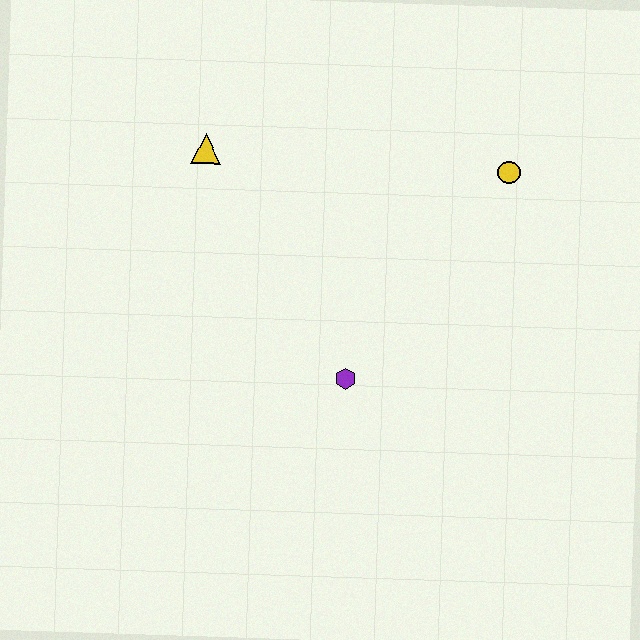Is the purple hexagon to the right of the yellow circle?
No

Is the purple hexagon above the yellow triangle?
No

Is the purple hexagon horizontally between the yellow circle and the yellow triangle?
Yes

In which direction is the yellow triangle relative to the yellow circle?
The yellow triangle is to the left of the yellow circle.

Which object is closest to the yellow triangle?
The purple hexagon is closest to the yellow triangle.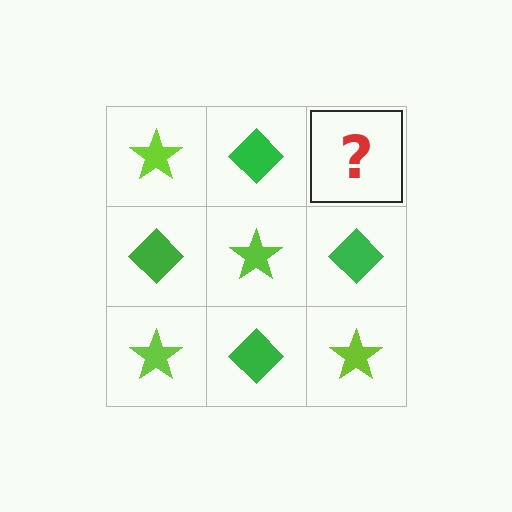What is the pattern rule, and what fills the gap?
The rule is that it alternates lime star and green diamond in a checkerboard pattern. The gap should be filled with a lime star.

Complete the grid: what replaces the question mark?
The question mark should be replaced with a lime star.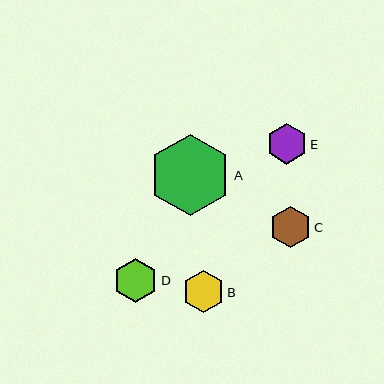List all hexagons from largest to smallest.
From largest to smallest: A, D, B, C, E.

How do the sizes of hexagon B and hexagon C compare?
Hexagon B and hexagon C are approximately the same size.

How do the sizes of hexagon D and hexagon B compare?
Hexagon D and hexagon B are approximately the same size.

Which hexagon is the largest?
Hexagon A is the largest with a size of approximately 82 pixels.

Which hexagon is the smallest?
Hexagon E is the smallest with a size of approximately 41 pixels.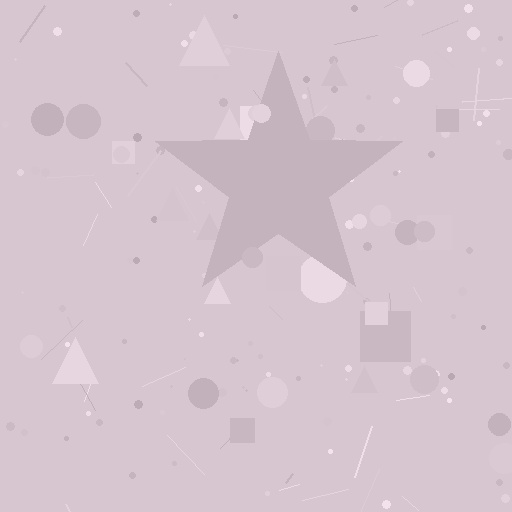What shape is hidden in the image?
A star is hidden in the image.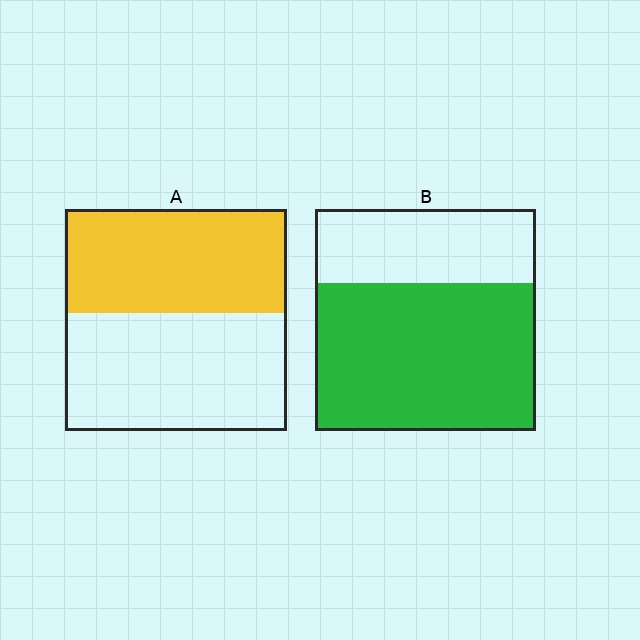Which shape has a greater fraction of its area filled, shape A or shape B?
Shape B.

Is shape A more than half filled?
Roughly half.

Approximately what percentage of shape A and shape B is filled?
A is approximately 45% and B is approximately 65%.